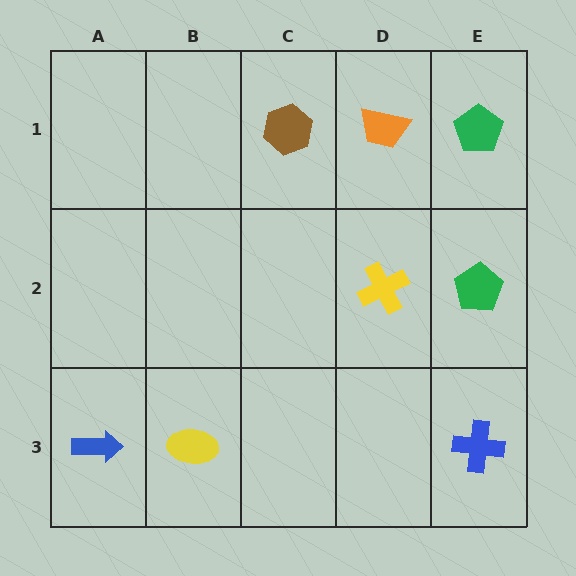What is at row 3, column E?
A blue cross.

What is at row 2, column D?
A yellow cross.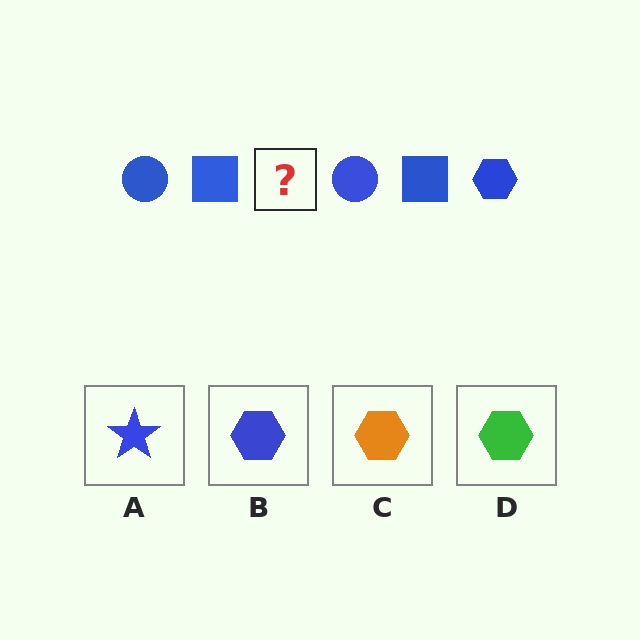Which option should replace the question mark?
Option B.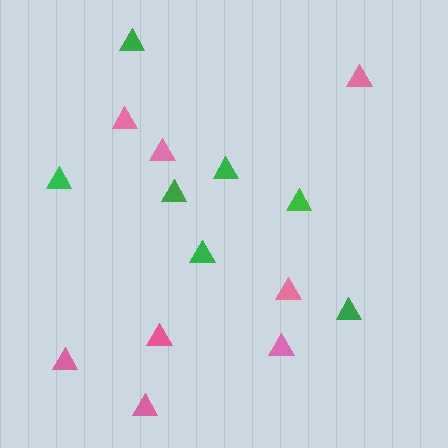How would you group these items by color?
There are 2 groups: one group of green triangles (7) and one group of pink triangles (8).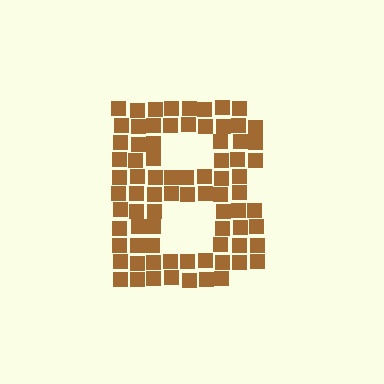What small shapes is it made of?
It is made of small squares.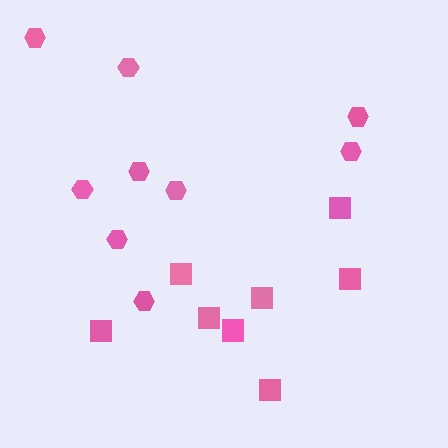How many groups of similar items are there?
There are 2 groups: one group of hexagons (9) and one group of squares (8).